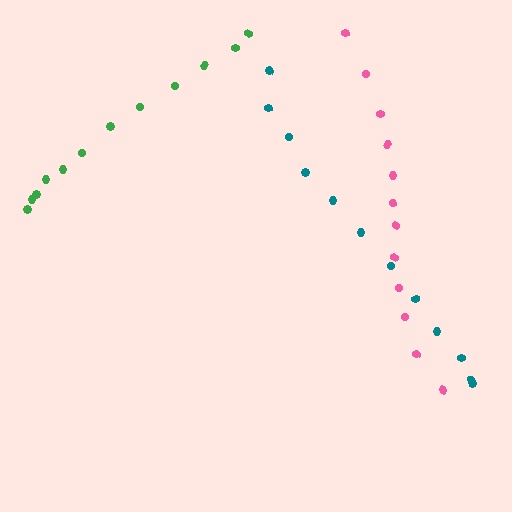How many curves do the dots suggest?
There are 3 distinct paths.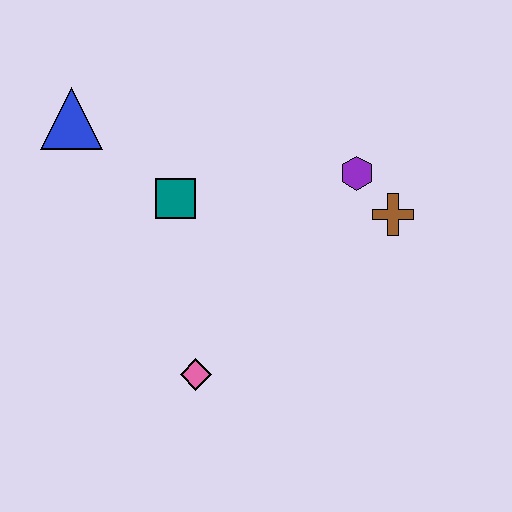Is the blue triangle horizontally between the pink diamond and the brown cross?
No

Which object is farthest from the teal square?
The brown cross is farthest from the teal square.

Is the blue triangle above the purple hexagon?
Yes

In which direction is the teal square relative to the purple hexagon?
The teal square is to the left of the purple hexagon.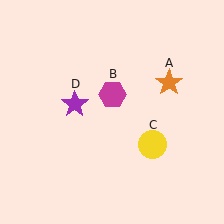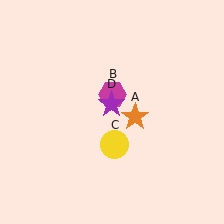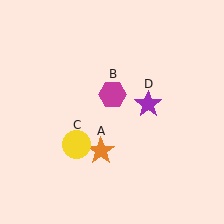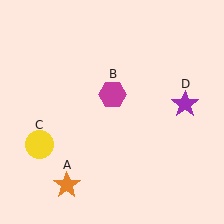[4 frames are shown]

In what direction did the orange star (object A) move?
The orange star (object A) moved down and to the left.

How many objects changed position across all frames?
3 objects changed position: orange star (object A), yellow circle (object C), purple star (object D).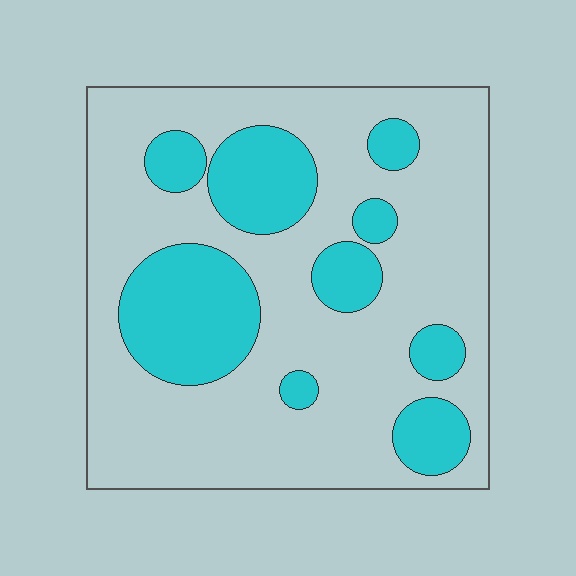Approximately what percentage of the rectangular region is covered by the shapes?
Approximately 30%.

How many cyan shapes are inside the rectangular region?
9.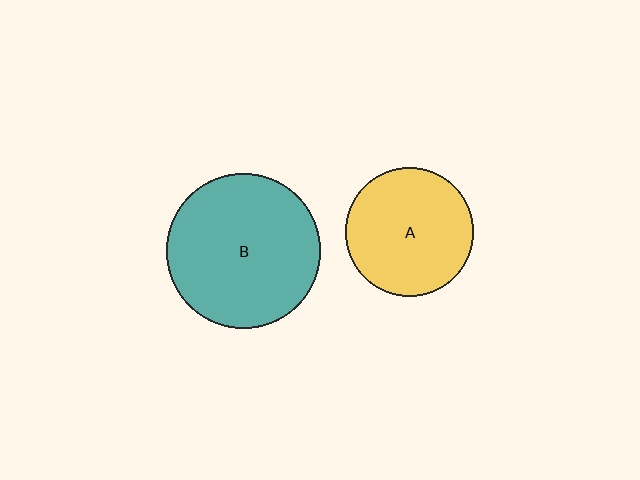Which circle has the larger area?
Circle B (teal).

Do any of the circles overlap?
No, none of the circles overlap.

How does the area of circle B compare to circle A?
Approximately 1.4 times.